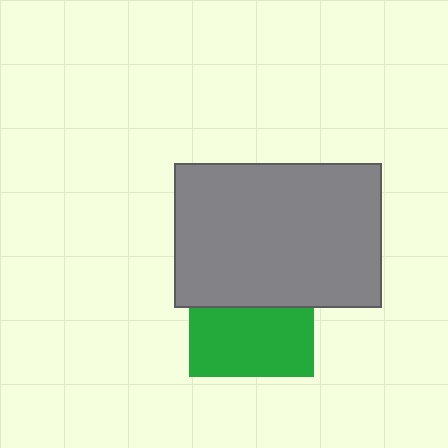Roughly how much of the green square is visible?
About half of it is visible (roughly 56%).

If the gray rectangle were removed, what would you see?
You would see the complete green square.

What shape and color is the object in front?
The object in front is a gray rectangle.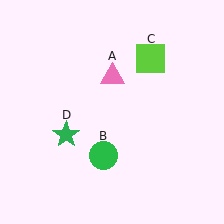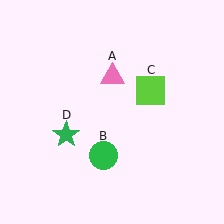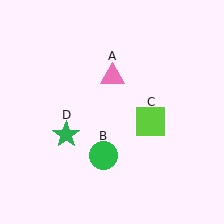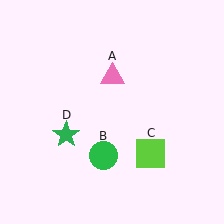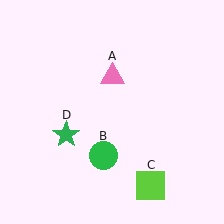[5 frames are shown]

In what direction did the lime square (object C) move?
The lime square (object C) moved down.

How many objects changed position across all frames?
1 object changed position: lime square (object C).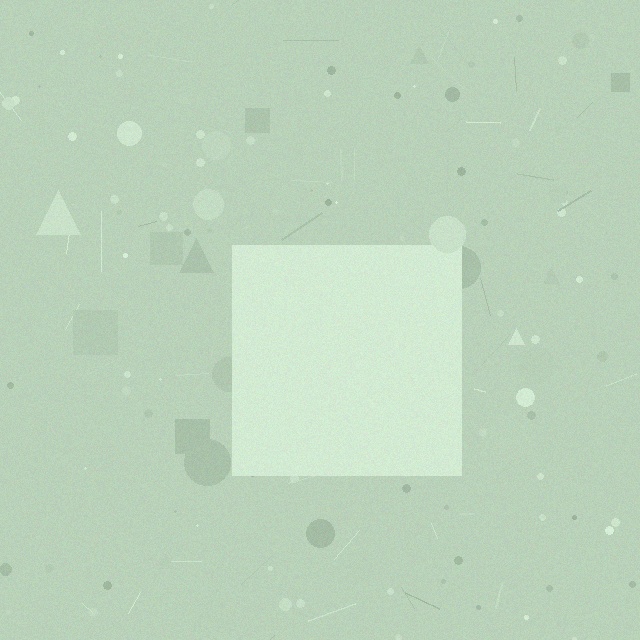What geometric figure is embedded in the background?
A square is embedded in the background.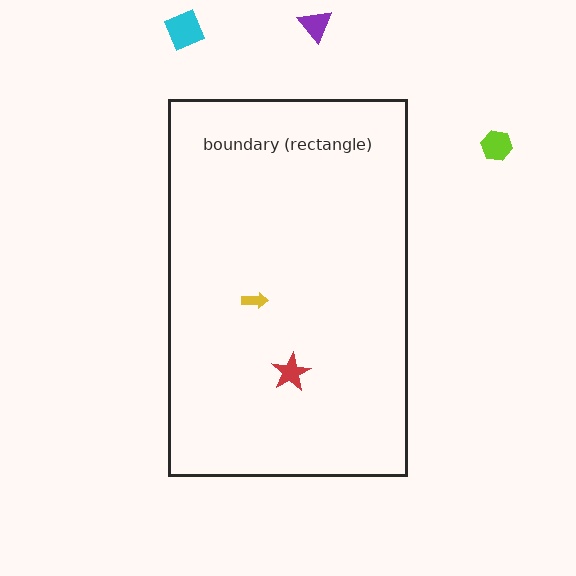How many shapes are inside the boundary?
2 inside, 3 outside.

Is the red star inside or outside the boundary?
Inside.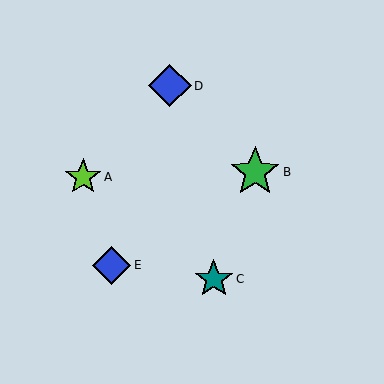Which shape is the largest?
The green star (labeled B) is the largest.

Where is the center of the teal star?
The center of the teal star is at (214, 279).